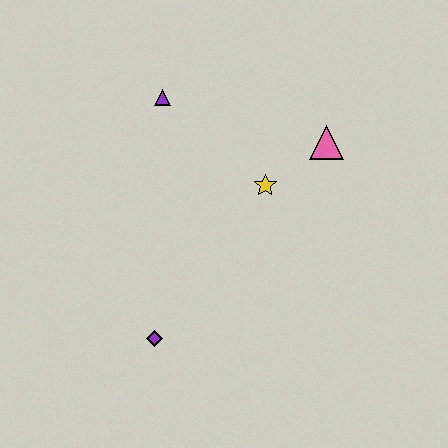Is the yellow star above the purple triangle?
No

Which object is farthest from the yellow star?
The purple diamond is farthest from the yellow star.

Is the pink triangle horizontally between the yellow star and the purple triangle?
No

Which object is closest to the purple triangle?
The yellow star is closest to the purple triangle.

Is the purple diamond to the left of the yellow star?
Yes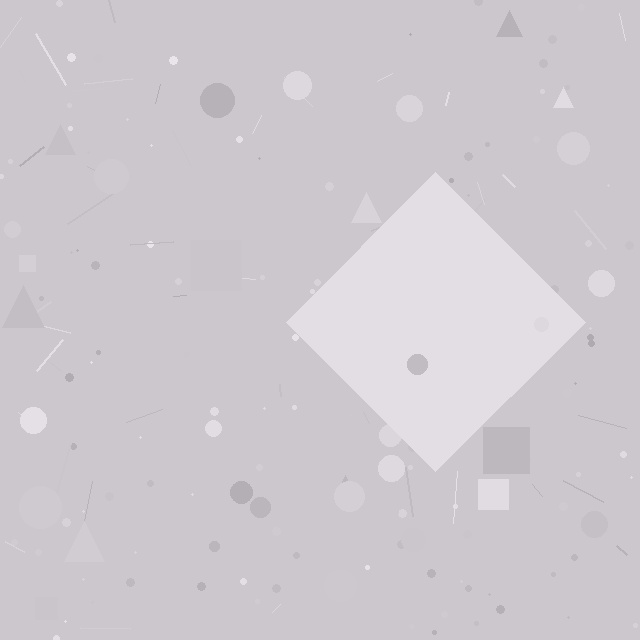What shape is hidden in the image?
A diamond is hidden in the image.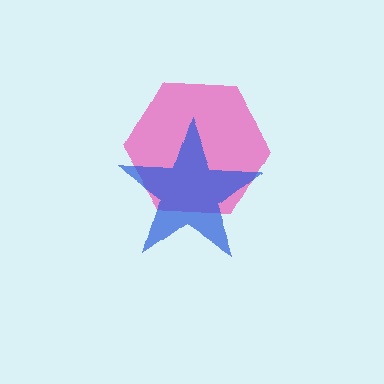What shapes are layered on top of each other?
The layered shapes are: a pink hexagon, a blue star.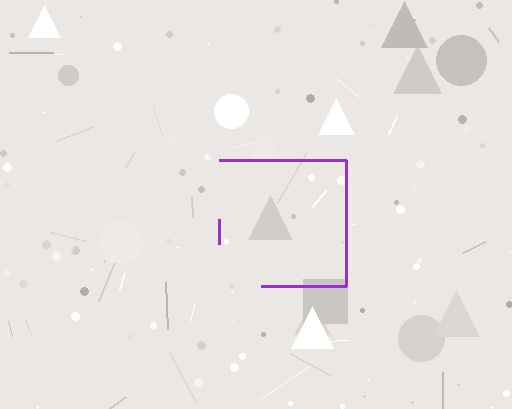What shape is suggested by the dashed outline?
The dashed outline suggests a square.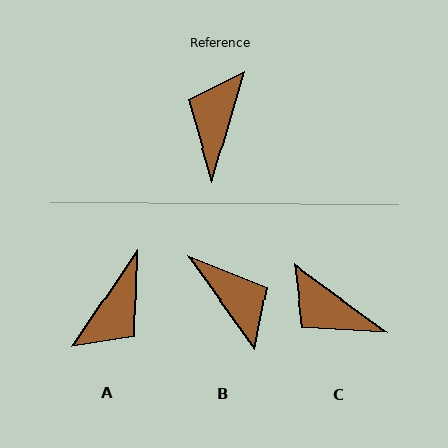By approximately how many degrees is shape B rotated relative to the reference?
Approximately 128 degrees clockwise.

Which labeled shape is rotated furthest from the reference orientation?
A, about 163 degrees away.